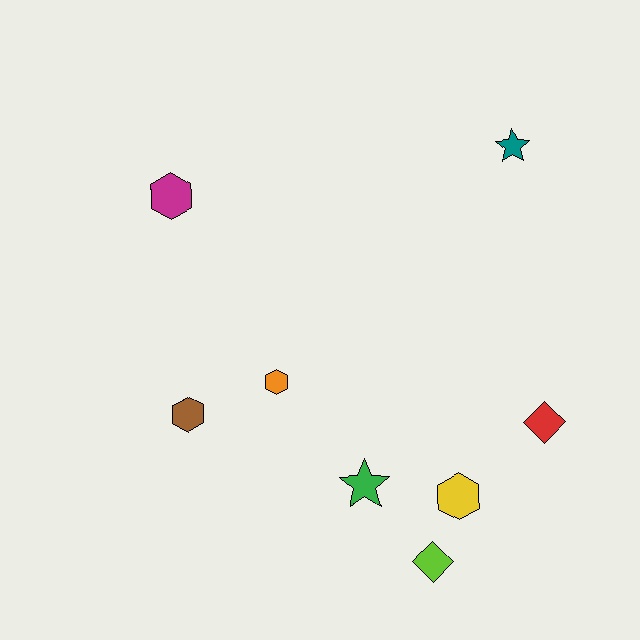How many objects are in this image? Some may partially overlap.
There are 8 objects.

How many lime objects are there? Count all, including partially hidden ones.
There is 1 lime object.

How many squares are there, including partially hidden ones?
There are no squares.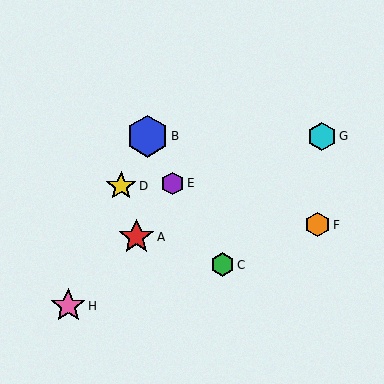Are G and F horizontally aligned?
No, G is at y≈136 and F is at y≈225.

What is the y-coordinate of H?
Object H is at y≈306.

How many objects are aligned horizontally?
2 objects (B, G) are aligned horizontally.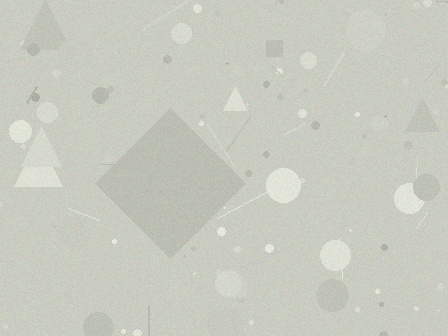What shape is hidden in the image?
A diamond is hidden in the image.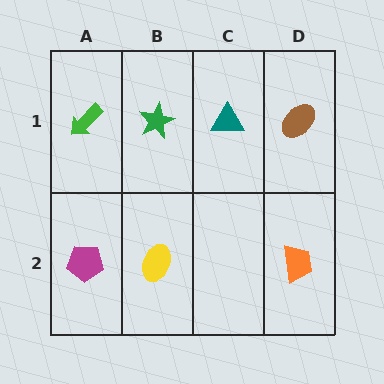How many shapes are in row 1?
4 shapes.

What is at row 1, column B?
A green star.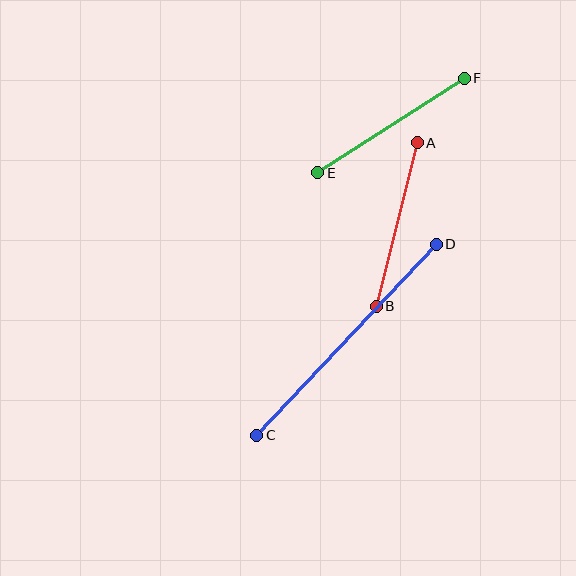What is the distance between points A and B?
The distance is approximately 169 pixels.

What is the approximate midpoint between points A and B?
The midpoint is at approximately (397, 224) pixels.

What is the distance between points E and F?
The distance is approximately 174 pixels.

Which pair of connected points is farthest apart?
Points C and D are farthest apart.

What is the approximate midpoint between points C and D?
The midpoint is at approximately (347, 340) pixels.